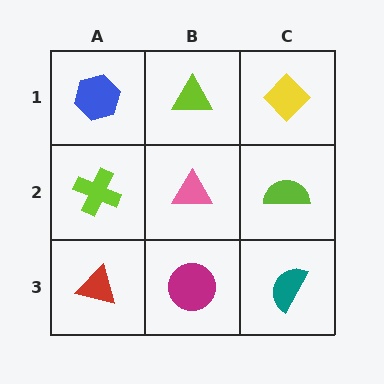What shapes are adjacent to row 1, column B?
A pink triangle (row 2, column B), a blue hexagon (row 1, column A), a yellow diamond (row 1, column C).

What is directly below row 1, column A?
A lime cross.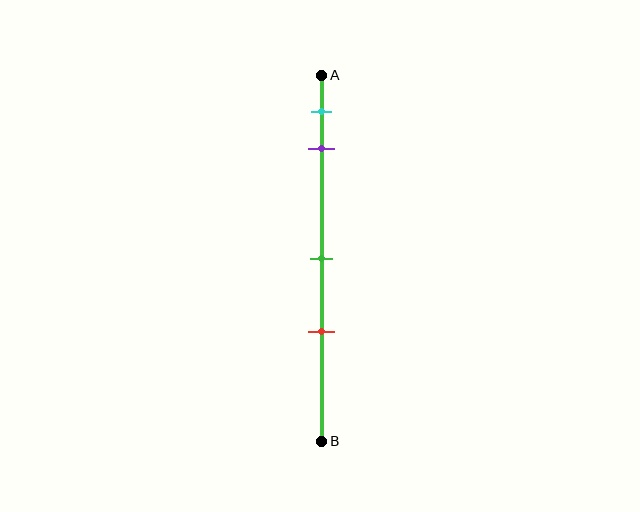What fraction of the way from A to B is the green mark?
The green mark is approximately 50% (0.5) of the way from A to B.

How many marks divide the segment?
There are 4 marks dividing the segment.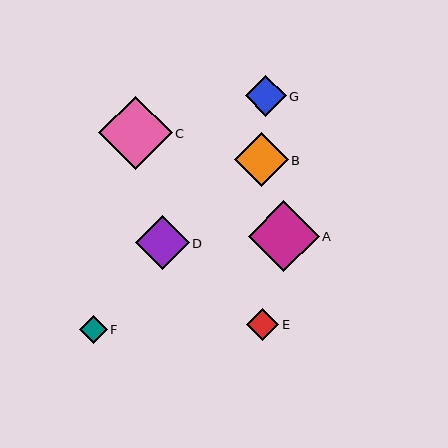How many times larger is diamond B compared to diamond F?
Diamond B is approximately 1.9 times the size of diamond F.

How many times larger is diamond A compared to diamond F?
Diamond A is approximately 2.5 times the size of diamond F.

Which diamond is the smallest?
Diamond F is the smallest with a size of approximately 28 pixels.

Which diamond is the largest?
Diamond C is the largest with a size of approximately 73 pixels.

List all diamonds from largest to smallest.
From largest to smallest: C, A, D, B, G, E, F.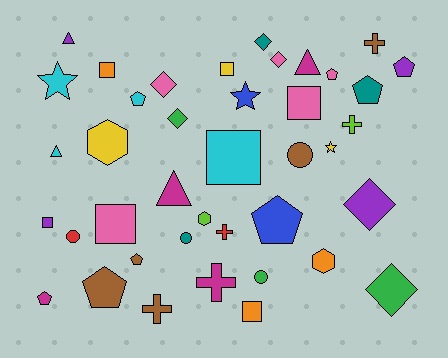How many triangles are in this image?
There are 4 triangles.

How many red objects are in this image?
There are 2 red objects.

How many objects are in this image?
There are 40 objects.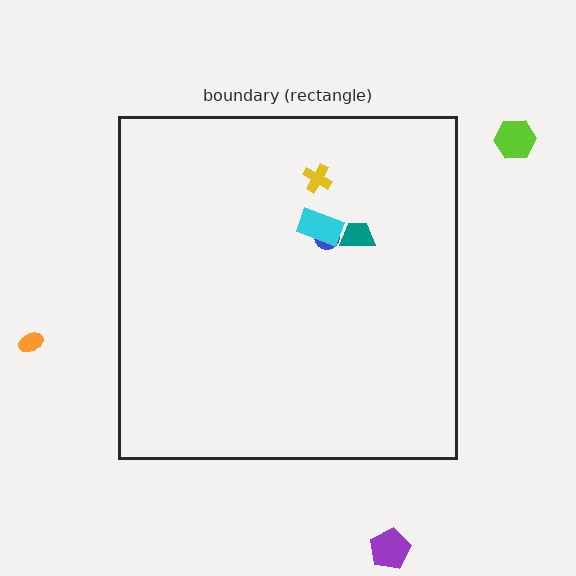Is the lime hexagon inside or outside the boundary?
Outside.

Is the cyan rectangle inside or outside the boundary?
Inside.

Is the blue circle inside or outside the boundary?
Inside.